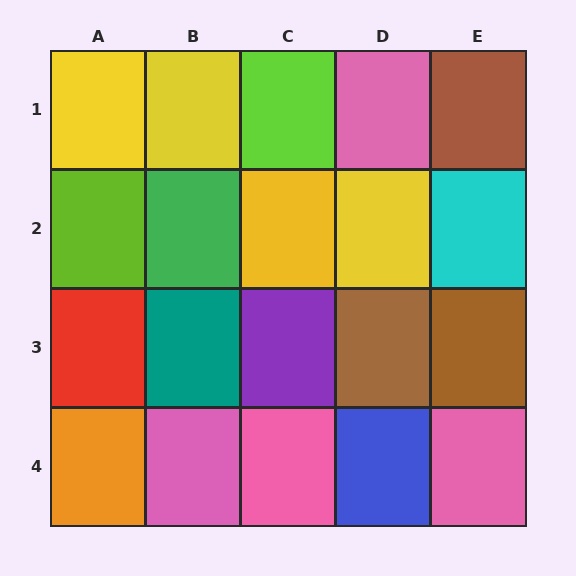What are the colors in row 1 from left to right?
Yellow, yellow, lime, pink, brown.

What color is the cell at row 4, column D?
Blue.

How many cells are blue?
1 cell is blue.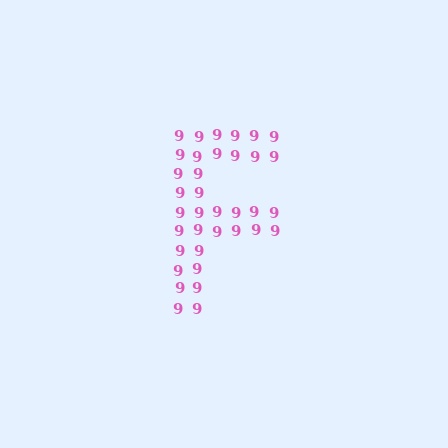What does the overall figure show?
The overall figure shows the letter F.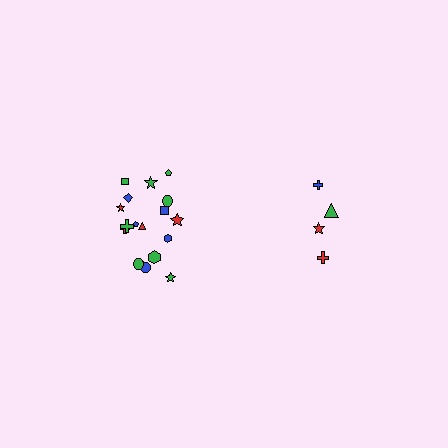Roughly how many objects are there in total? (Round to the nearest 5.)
Roughly 20 objects in total.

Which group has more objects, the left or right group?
The left group.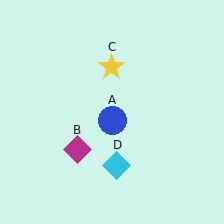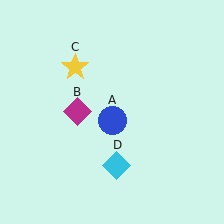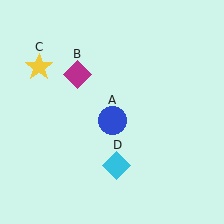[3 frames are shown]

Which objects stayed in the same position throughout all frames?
Blue circle (object A) and cyan diamond (object D) remained stationary.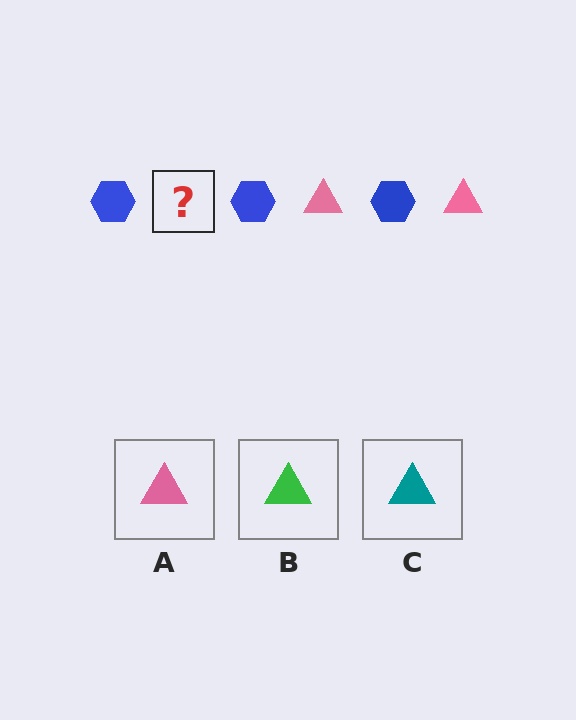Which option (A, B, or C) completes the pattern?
A.